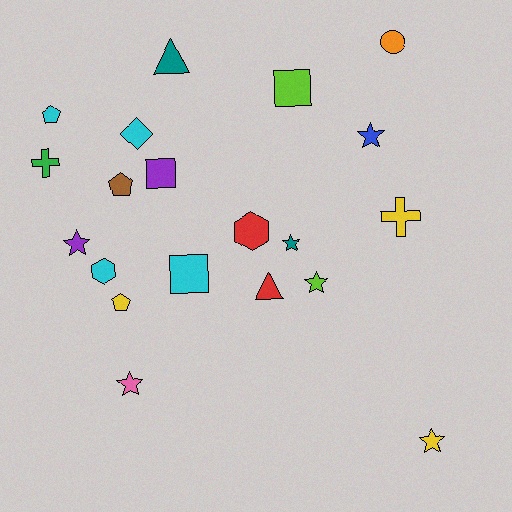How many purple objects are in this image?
There are 2 purple objects.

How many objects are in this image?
There are 20 objects.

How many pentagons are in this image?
There are 3 pentagons.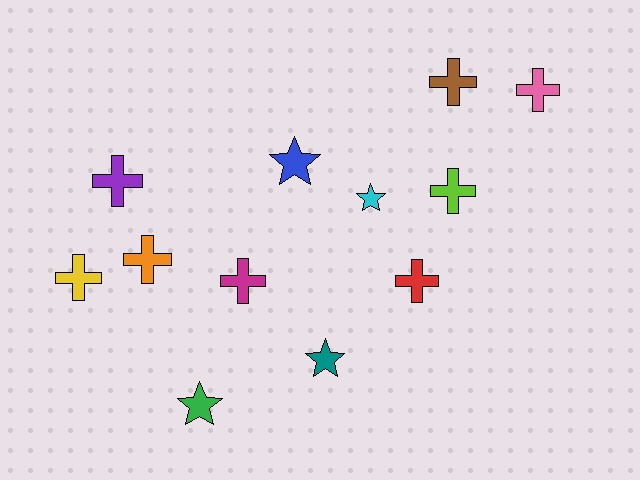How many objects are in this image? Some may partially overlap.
There are 12 objects.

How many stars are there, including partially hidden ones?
There are 4 stars.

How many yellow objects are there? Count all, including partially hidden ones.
There is 1 yellow object.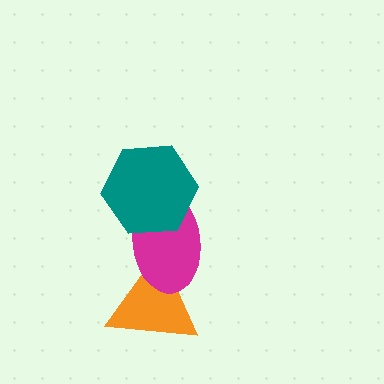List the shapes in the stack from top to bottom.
From top to bottom: the teal hexagon, the magenta ellipse, the orange triangle.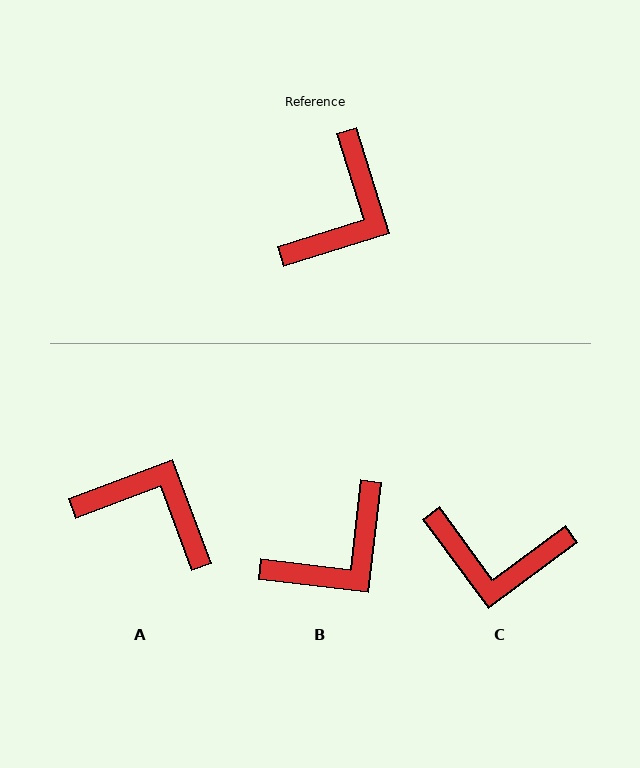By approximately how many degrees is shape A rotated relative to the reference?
Approximately 93 degrees counter-clockwise.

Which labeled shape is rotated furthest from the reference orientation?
A, about 93 degrees away.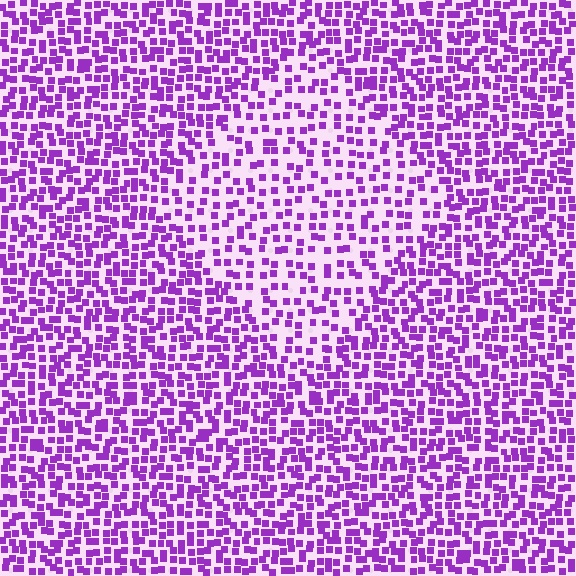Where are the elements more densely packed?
The elements are more densely packed outside the diamond boundary.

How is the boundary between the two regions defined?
The boundary is defined by a change in element density (approximately 1.8x ratio). All elements are the same color, size, and shape.